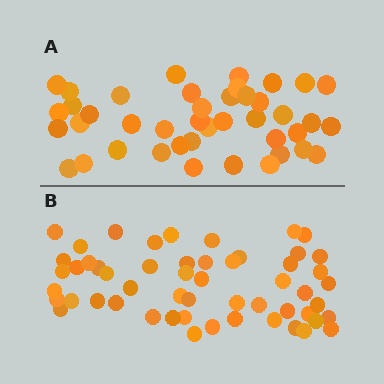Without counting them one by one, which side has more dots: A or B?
Region B (the bottom region) has more dots.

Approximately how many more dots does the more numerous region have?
Region B has roughly 12 or so more dots than region A.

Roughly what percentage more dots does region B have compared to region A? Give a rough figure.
About 30% more.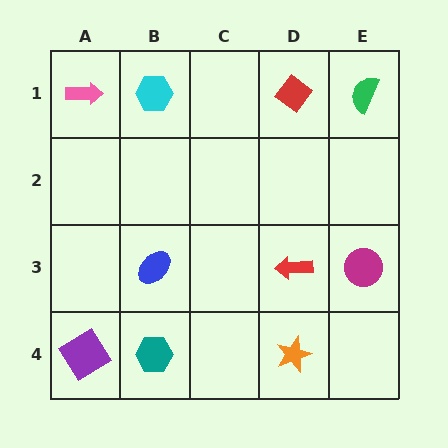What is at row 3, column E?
A magenta circle.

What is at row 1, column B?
A cyan hexagon.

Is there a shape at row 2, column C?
No, that cell is empty.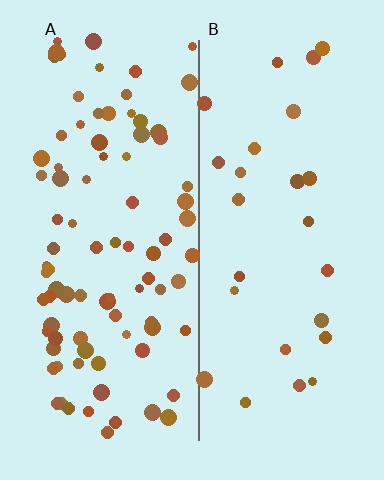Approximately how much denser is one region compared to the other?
Approximately 3.4× — region A over region B.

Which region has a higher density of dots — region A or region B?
A (the left).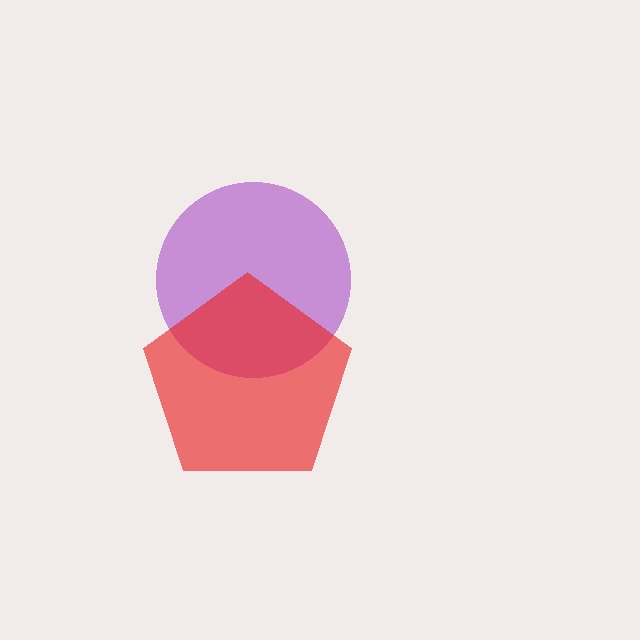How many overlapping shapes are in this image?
There are 2 overlapping shapes in the image.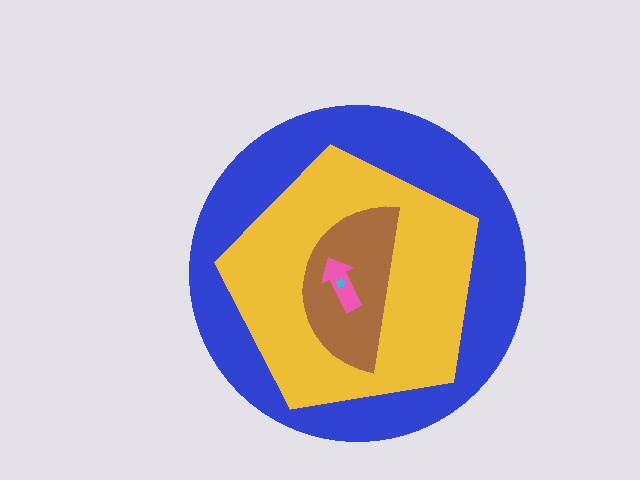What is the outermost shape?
The blue circle.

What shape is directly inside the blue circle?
The yellow pentagon.